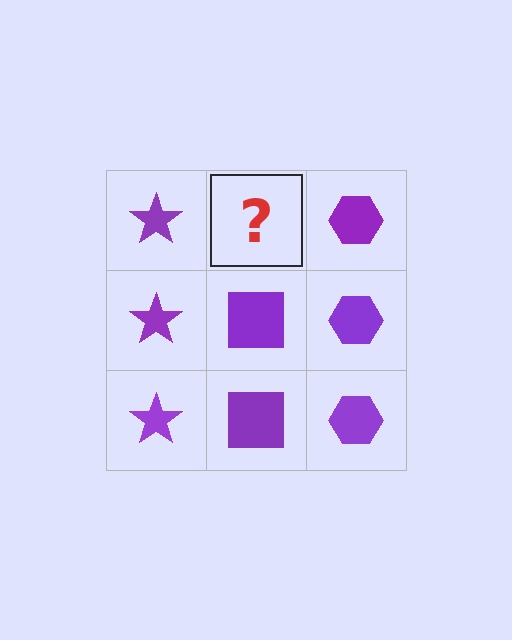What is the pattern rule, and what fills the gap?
The rule is that each column has a consistent shape. The gap should be filled with a purple square.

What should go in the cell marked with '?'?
The missing cell should contain a purple square.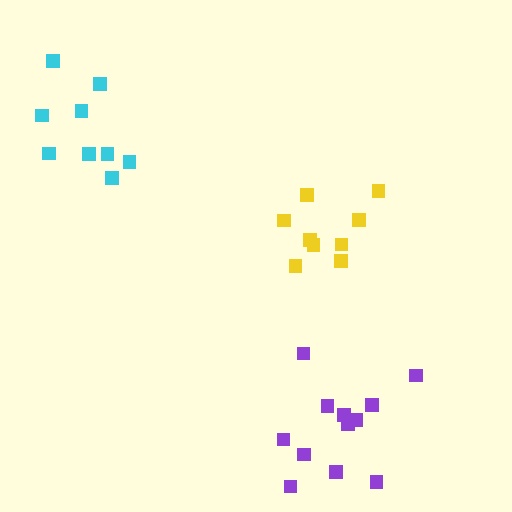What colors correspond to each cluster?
The clusters are colored: yellow, purple, cyan.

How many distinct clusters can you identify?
There are 3 distinct clusters.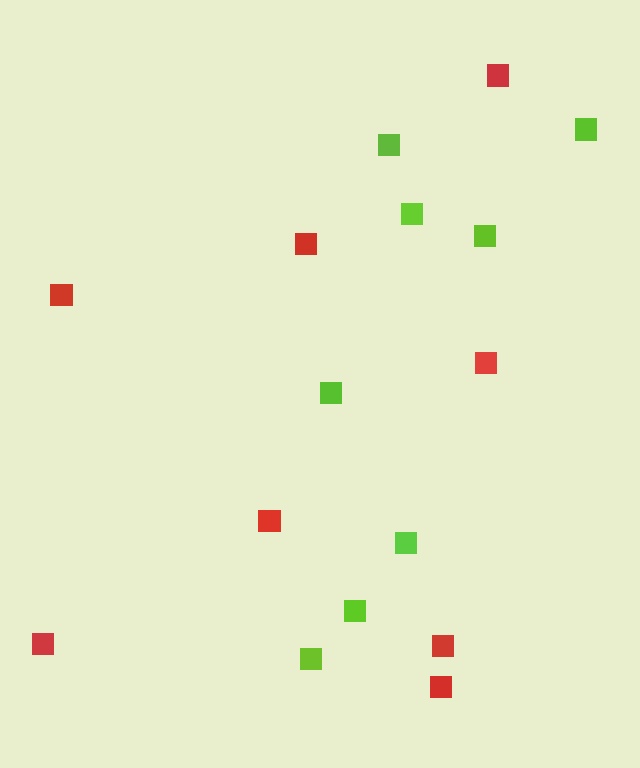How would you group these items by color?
There are 2 groups: one group of red squares (8) and one group of lime squares (8).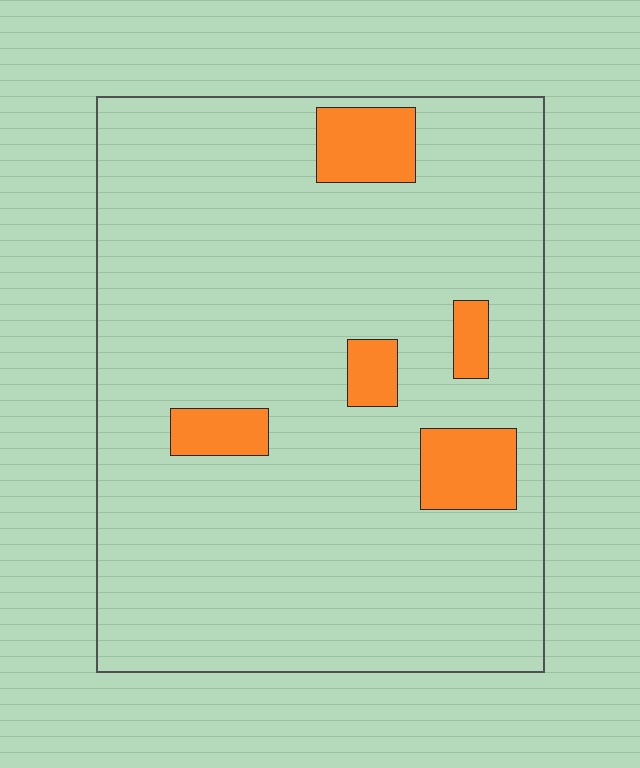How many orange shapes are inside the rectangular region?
5.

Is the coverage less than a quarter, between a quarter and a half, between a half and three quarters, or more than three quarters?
Less than a quarter.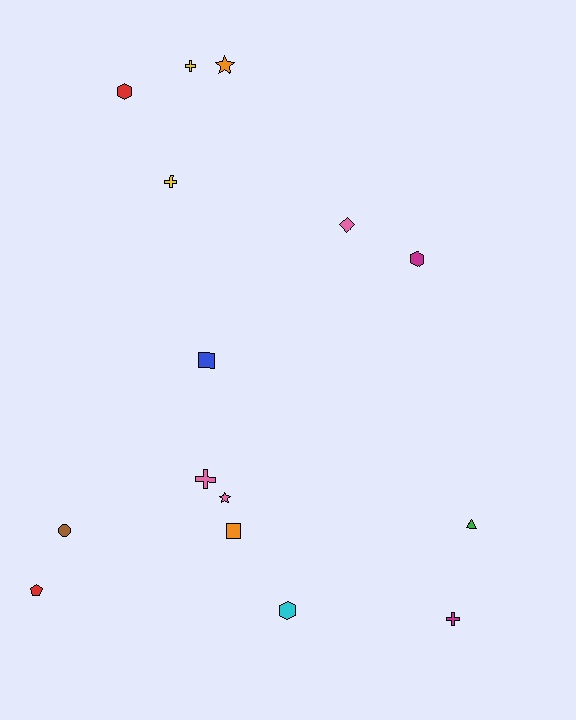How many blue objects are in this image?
There is 1 blue object.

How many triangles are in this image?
There is 1 triangle.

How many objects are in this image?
There are 15 objects.